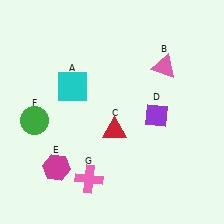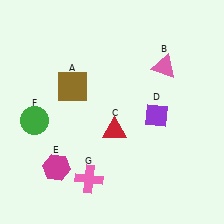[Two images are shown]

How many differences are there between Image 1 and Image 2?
There is 1 difference between the two images.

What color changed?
The square (A) changed from cyan in Image 1 to brown in Image 2.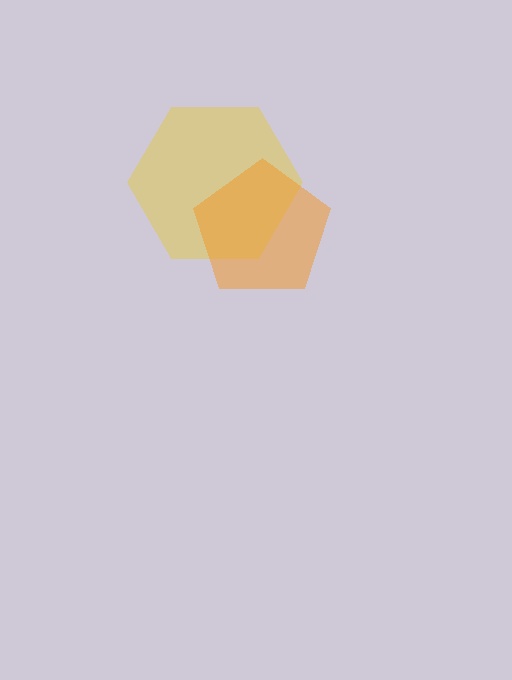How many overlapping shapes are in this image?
There are 2 overlapping shapes in the image.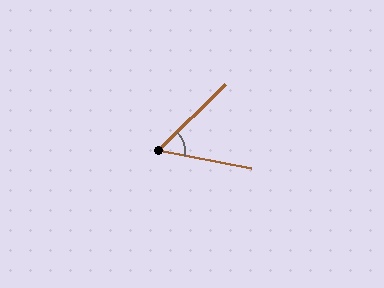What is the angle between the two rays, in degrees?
Approximately 56 degrees.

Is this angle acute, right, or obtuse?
It is acute.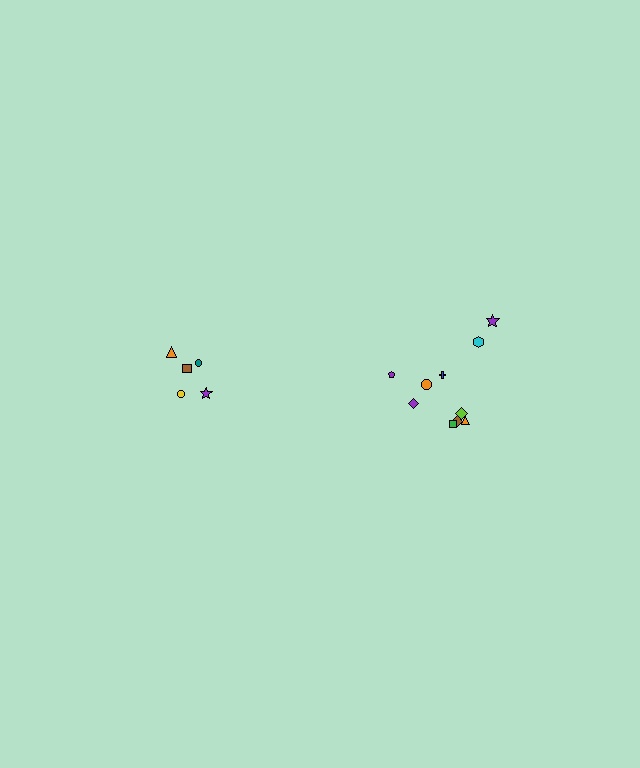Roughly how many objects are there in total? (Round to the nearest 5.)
Roughly 15 objects in total.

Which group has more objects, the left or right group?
The right group.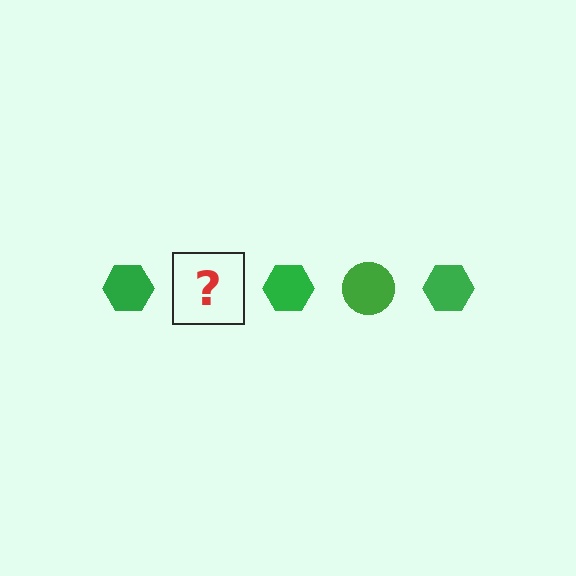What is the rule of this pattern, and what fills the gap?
The rule is that the pattern cycles through hexagon, circle shapes in green. The gap should be filled with a green circle.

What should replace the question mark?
The question mark should be replaced with a green circle.